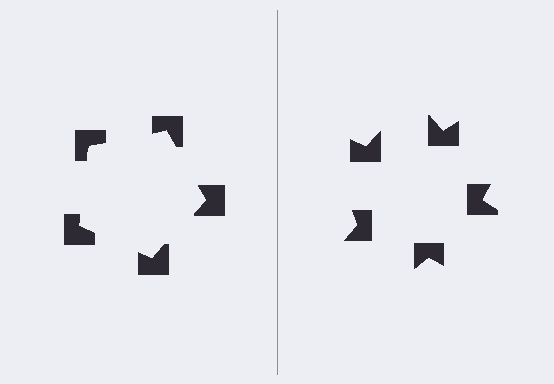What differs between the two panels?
The notched squares are positioned identically on both sides; only the wedge orientations differ. On the left they align to a pentagon; on the right they are misaligned.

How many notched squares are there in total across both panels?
10 — 5 on each side.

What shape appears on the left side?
An illusory pentagon.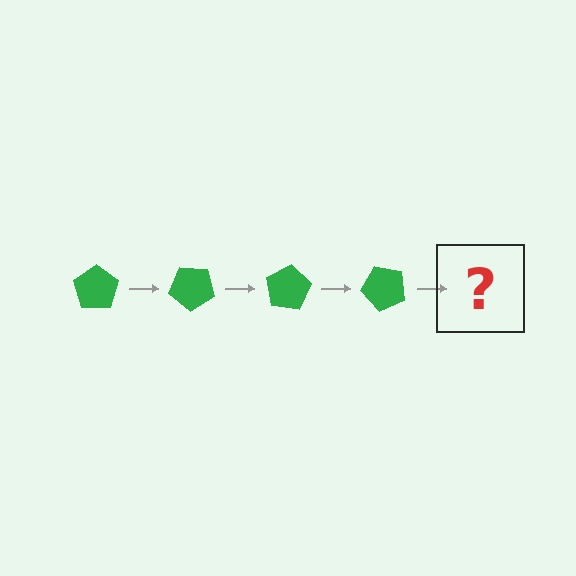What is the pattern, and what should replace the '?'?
The pattern is that the pentagon rotates 40 degrees each step. The '?' should be a green pentagon rotated 160 degrees.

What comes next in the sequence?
The next element should be a green pentagon rotated 160 degrees.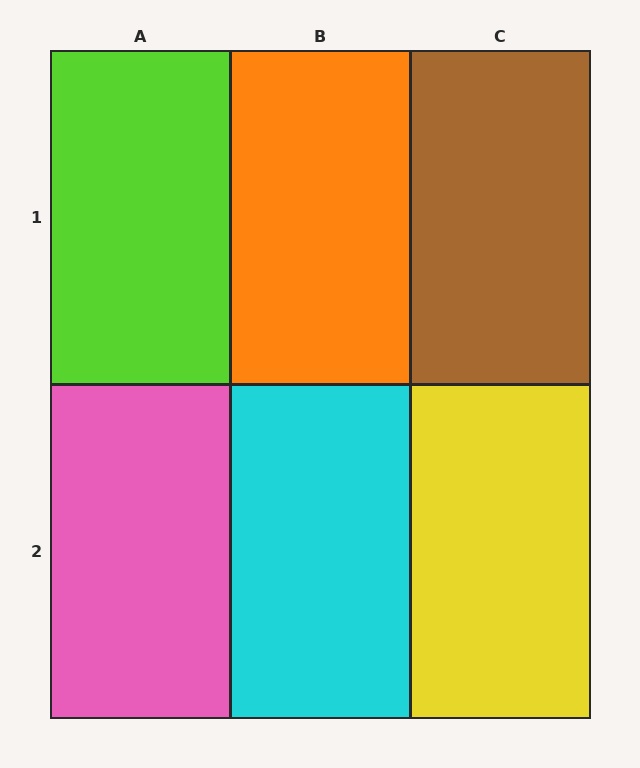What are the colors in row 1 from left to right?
Lime, orange, brown.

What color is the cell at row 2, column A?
Pink.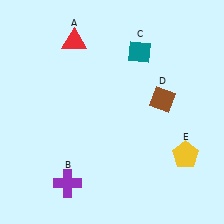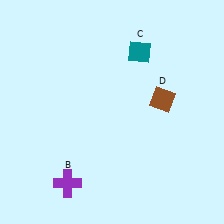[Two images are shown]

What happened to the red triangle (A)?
The red triangle (A) was removed in Image 2. It was in the top-left area of Image 1.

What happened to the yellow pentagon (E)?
The yellow pentagon (E) was removed in Image 2. It was in the bottom-right area of Image 1.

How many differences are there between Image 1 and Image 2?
There are 2 differences between the two images.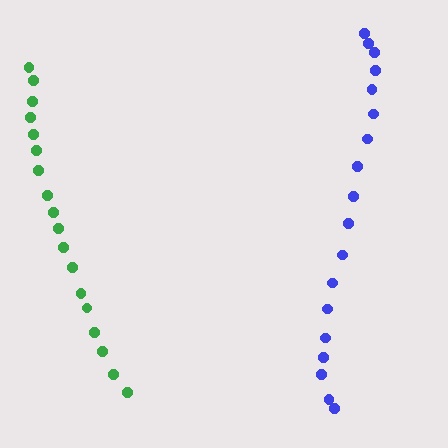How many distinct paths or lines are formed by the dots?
There are 2 distinct paths.